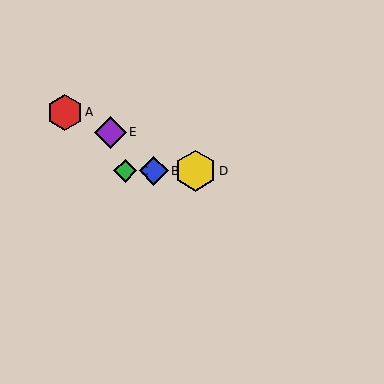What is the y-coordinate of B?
Object B is at y≈171.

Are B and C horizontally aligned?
Yes, both are at y≈171.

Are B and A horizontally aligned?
No, B is at y≈171 and A is at y≈113.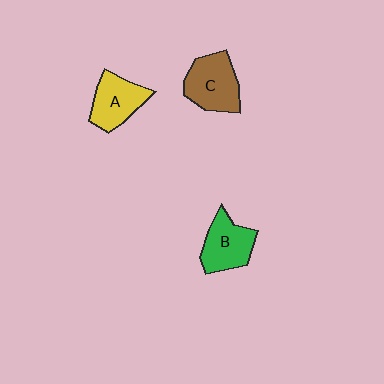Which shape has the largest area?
Shape C (brown).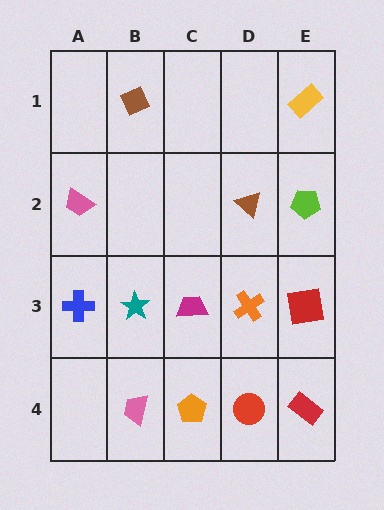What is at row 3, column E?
A red square.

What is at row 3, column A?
A blue cross.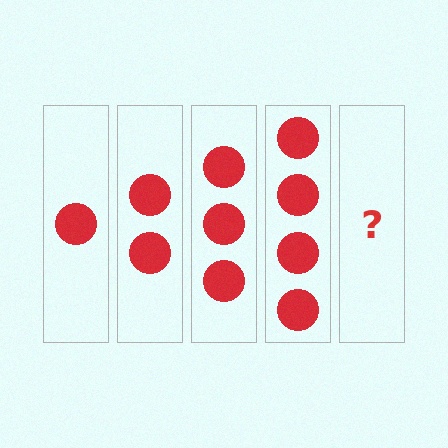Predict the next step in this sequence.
The next step is 5 circles.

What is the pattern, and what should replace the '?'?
The pattern is that each step adds one more circle. The '?' should be 5 circles.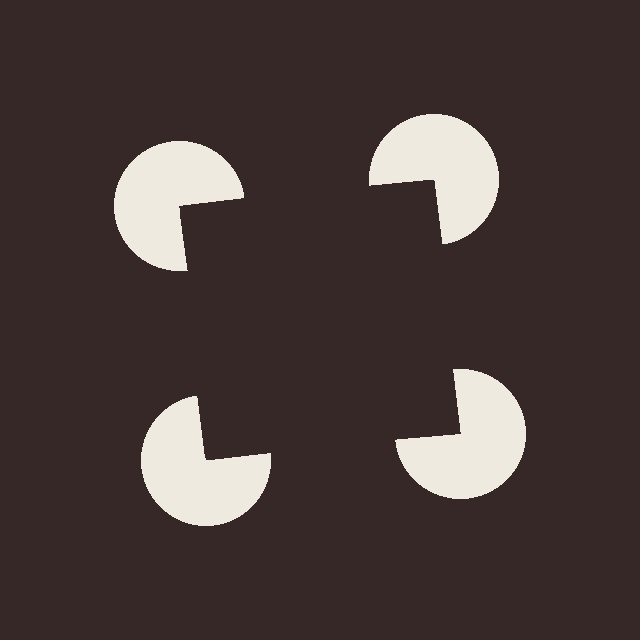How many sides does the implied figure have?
4 sides.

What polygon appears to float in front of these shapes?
An illusory square — its edges are inferred from the aligned wedge cuts in the pac-man discs, not physically drawn.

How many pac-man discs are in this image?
There are 4 — one at each vertex of the illusory square.